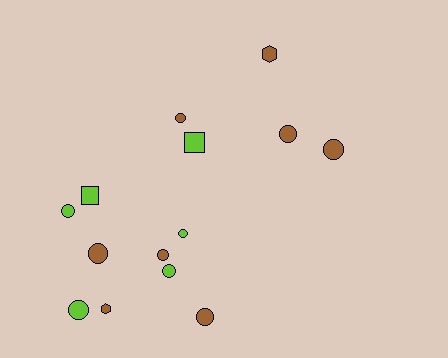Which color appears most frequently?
Brown, with 8 objects.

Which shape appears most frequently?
Circle, with 10 objects.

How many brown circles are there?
There are 6 brown circles.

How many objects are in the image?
There are 14 objects.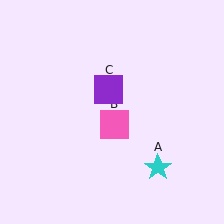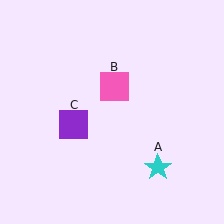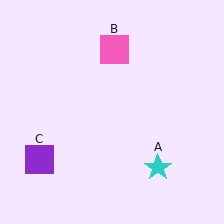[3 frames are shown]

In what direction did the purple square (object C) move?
The purple square (object C) moved down and to the left.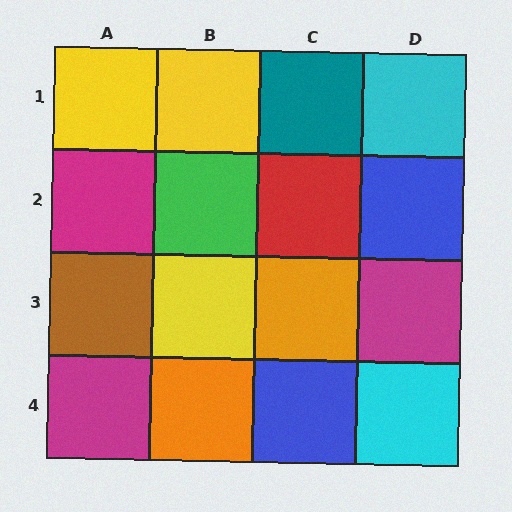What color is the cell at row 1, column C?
Teal.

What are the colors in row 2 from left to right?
Magenta, green, red, blue.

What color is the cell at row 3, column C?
Orange.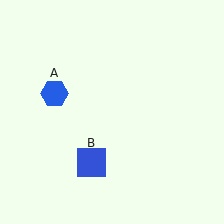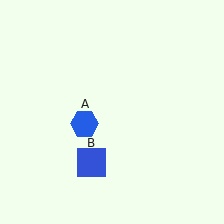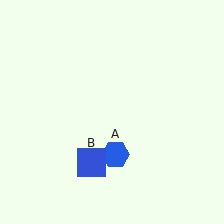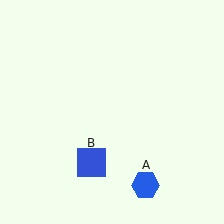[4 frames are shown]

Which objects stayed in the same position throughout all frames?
Blue square (object B) remained stationary.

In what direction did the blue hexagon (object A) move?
The blue hexagon (object A) moved down and to the right.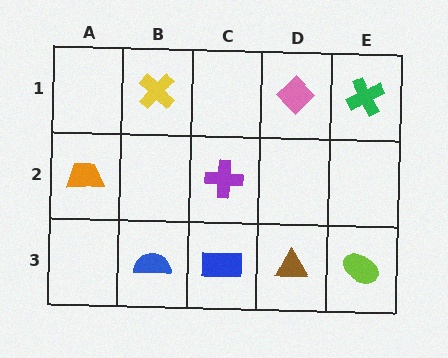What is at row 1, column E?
A green cross.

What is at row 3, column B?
A blue semicircle.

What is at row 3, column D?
A brown triangle.